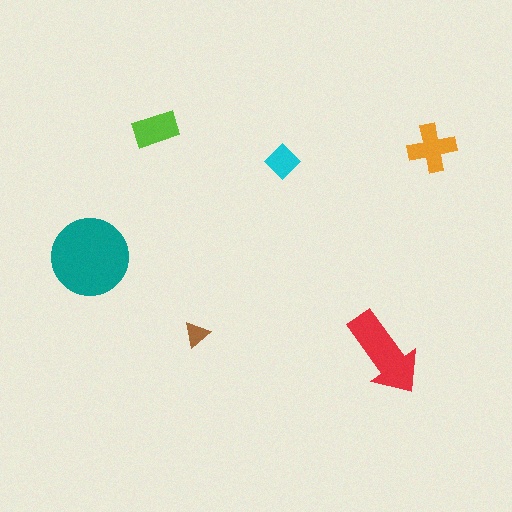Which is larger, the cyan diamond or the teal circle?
The teal circle.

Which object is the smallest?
The brown triangle.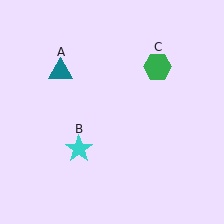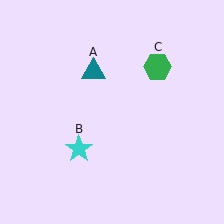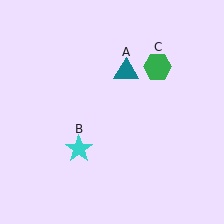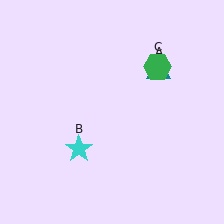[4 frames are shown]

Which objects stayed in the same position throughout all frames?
Cyan star (object B) and green hexagon (object C) remained stationary.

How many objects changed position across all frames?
1 object changed position: teal triangle (object A).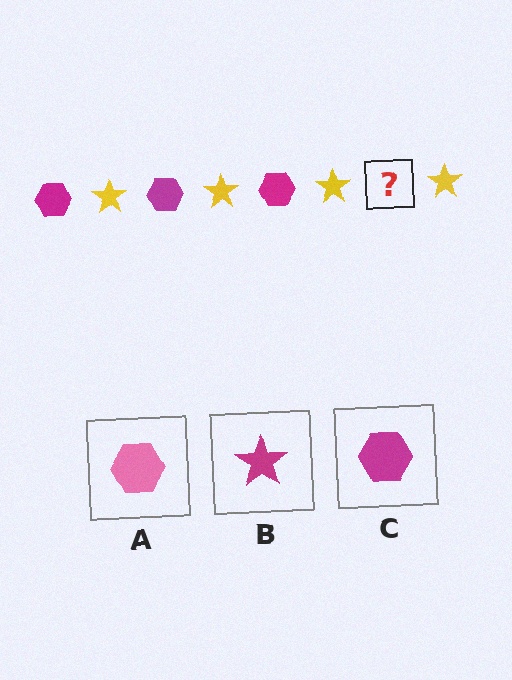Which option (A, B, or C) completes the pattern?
C.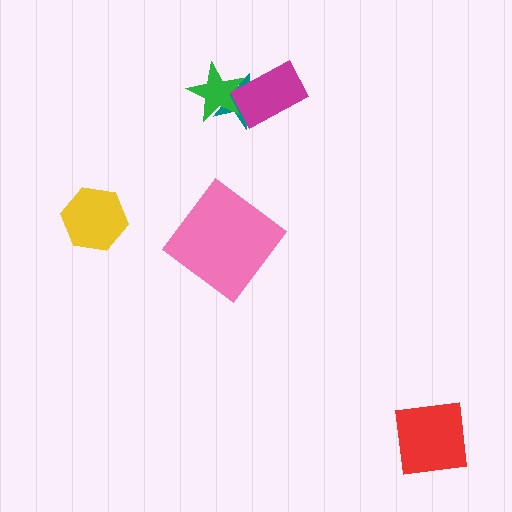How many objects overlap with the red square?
0 objects overlap with the red square.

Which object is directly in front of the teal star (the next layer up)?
The green star is directly in front of the teal star.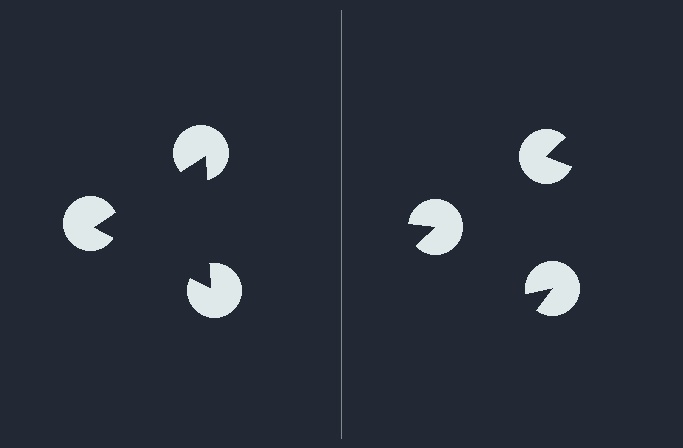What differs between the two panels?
The pac-man discs are positioned identically on both sides; only the wedge orientations differ. On the left they align to a triangle; on the right they are misaligned.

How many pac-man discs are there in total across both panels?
6 — 3 on each side.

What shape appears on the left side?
An illusory triangle.